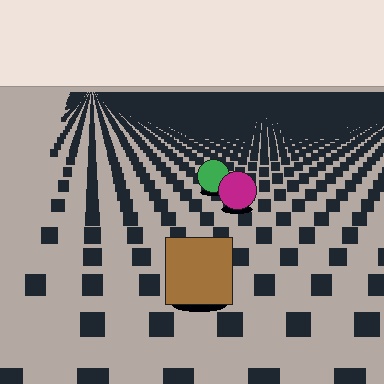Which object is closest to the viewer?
The brown square is closest. The texture marks near it are larger and more spread out.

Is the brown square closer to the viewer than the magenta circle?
Yes. The brown square is closer — you can tell from the texture gradient: the ground texture is coarser near it.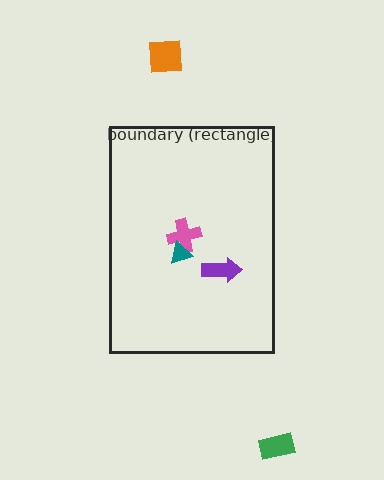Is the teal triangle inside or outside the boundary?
Inside.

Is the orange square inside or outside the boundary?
Outside.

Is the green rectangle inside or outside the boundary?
Outside.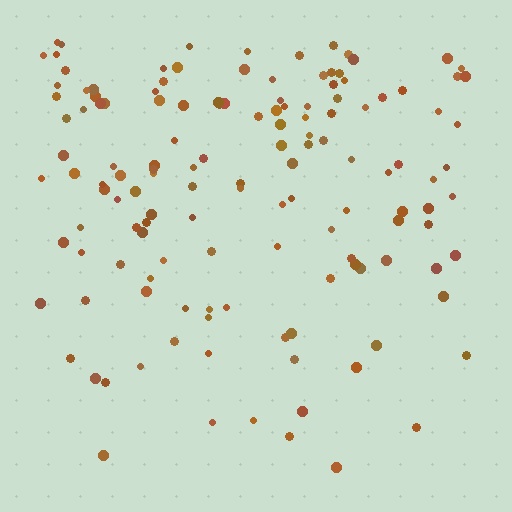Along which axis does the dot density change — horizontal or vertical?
Vertical.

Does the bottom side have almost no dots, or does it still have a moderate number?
Still a moderate number, just noticeably fewer than the top.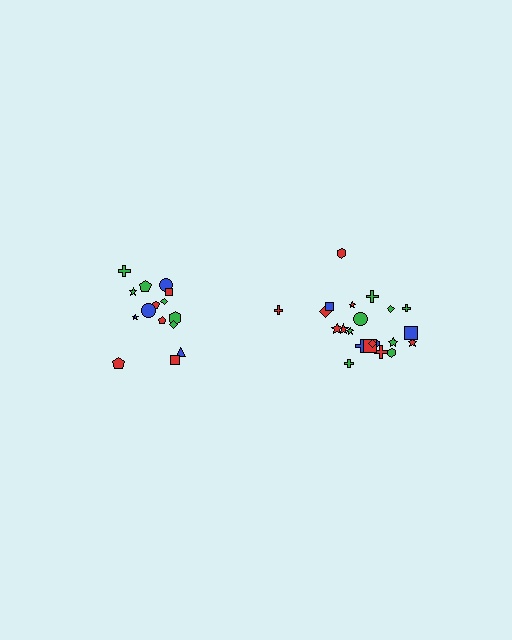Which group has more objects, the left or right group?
The right group.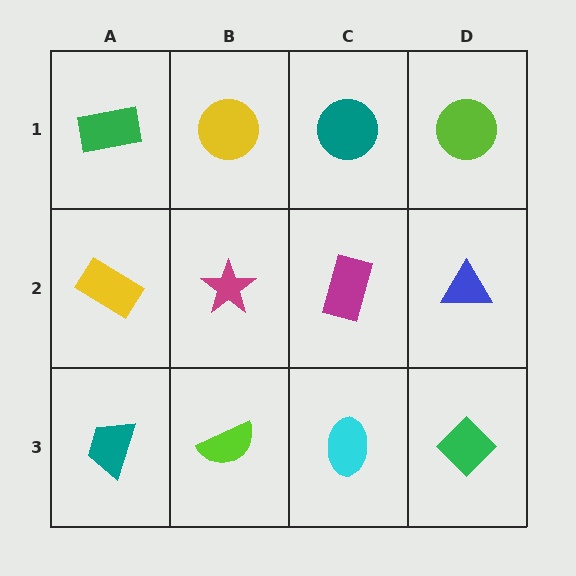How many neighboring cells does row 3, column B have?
3.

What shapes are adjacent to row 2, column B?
A yellow circle (row 1, column B), a lime semicircle (row 3, column B), a yellow rectangle (row 2, column A), a magenta rectangle (row 2, column C).